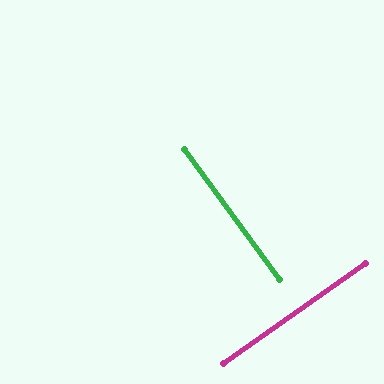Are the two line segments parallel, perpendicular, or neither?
Perpendicular — they meet at approximately 89°.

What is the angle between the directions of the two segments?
Approximately 89 degrees.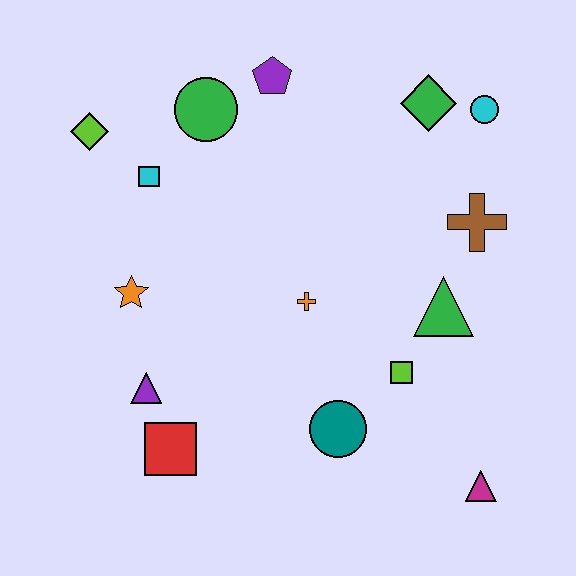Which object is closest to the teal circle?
The lime square is closest to the teal circle.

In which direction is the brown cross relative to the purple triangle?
The brown cross is to the right of the purple triangle.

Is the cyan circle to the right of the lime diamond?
Yes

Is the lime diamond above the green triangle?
Yes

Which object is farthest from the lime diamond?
The magenta triangle is farthest from the lime diamond.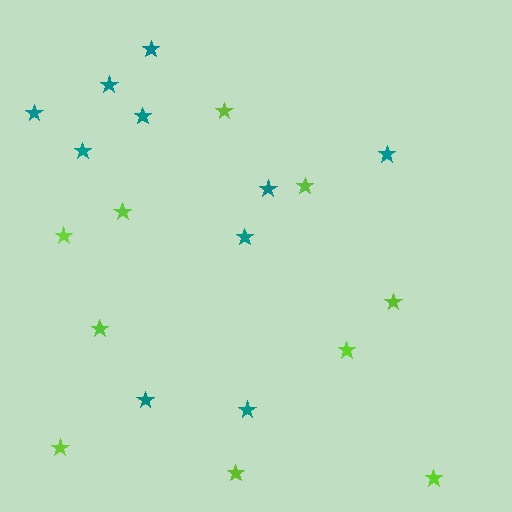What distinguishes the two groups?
There are 2 groups: one group of lime stars (10) and one group of teal stars (10).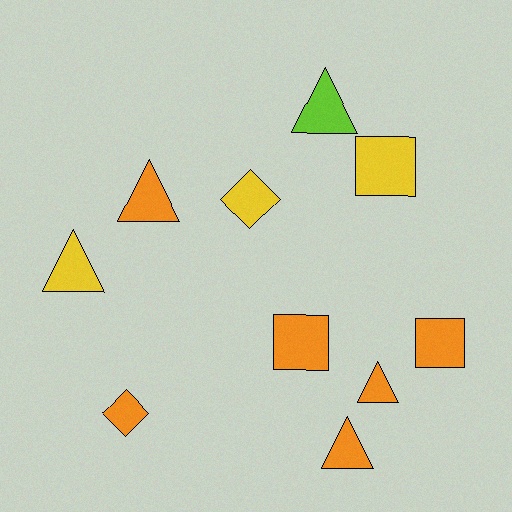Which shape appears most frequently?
Triangle, with 5 objects.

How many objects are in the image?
There are 10 objects.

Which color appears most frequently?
Orange, with 6 objects.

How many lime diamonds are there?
There are no lime diamonds.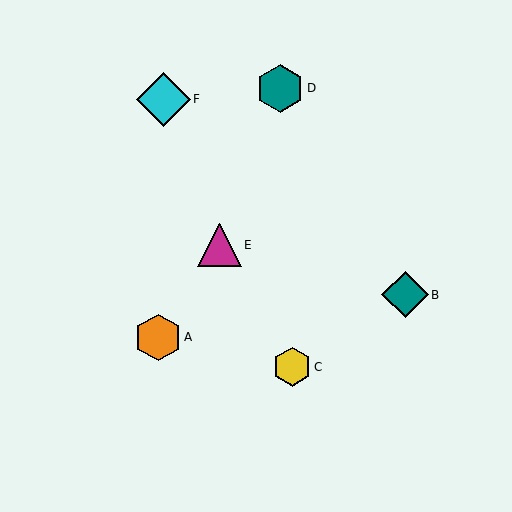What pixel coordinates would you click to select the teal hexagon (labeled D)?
Click at (280, 88) to select the teal hexagon D.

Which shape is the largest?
The cyan diamond (labeled F) is the largest.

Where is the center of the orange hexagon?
The center of the orange hexagon is at (158, 337).